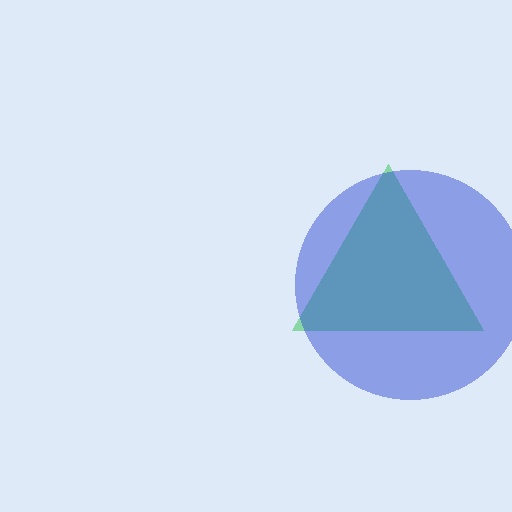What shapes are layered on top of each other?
The layered shapes are: a green triangle, a blue circle.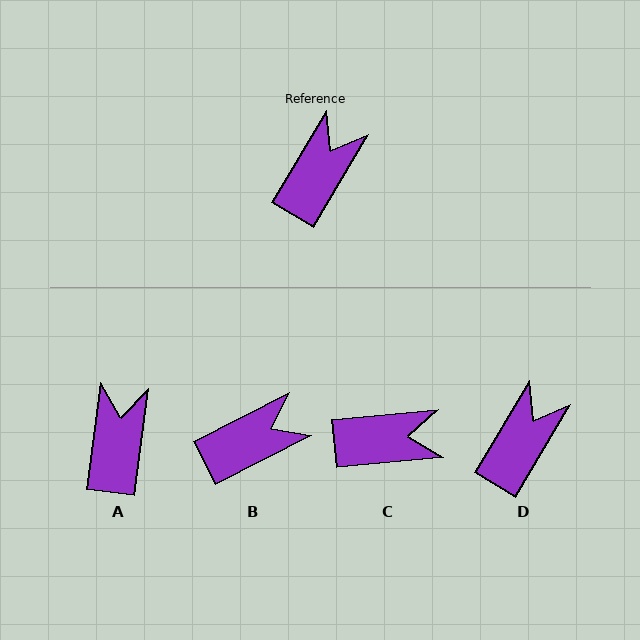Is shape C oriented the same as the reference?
No, it is off by about 54 degrees.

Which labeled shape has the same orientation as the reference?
D.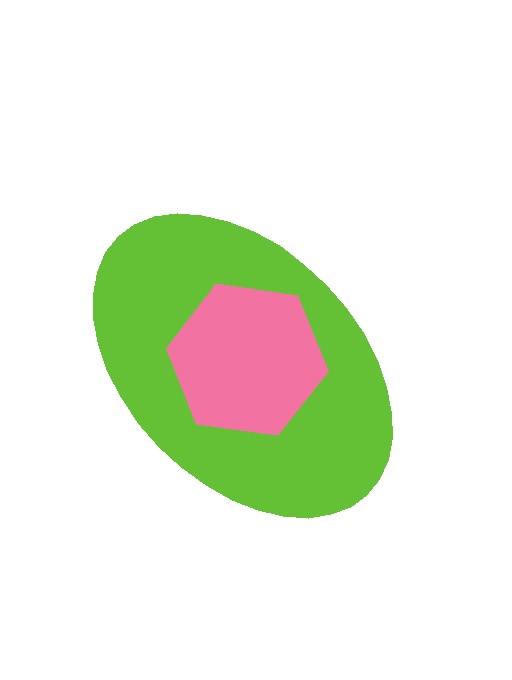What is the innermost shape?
The pink hexagon.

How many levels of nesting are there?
2.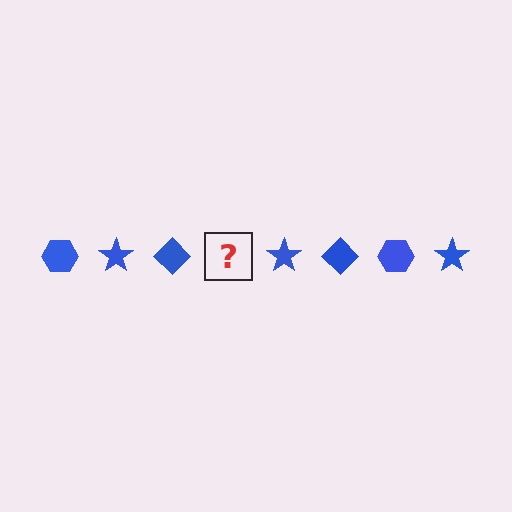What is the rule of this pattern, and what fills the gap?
The rule is that the pattern cycles through hexagon, star, diamond shapes in blue. The gap should be filled with a blue hexagon.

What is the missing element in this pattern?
The missing element is a blue hexagon.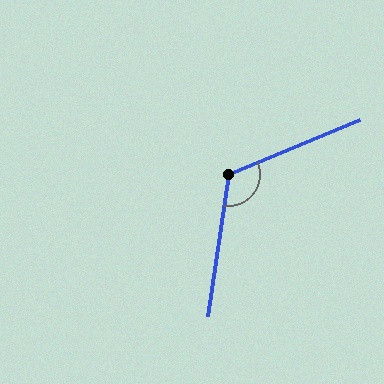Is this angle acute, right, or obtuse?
It is obtuse.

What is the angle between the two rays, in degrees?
Approximately 121 degrees.